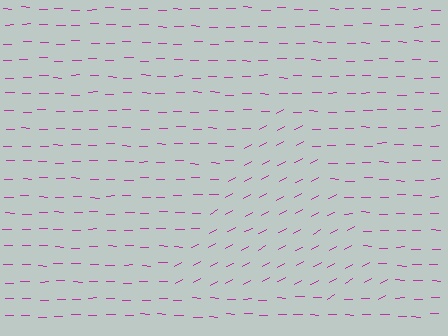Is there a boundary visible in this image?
Yes, there is a texture boundary formed by a change in line orientation.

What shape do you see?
I see a triangle.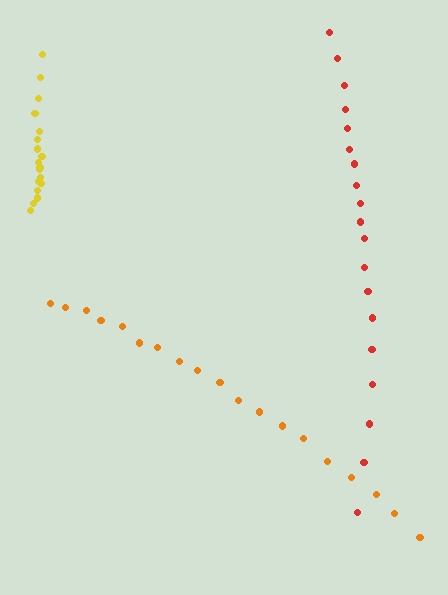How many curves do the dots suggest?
There are 3 distinct paths.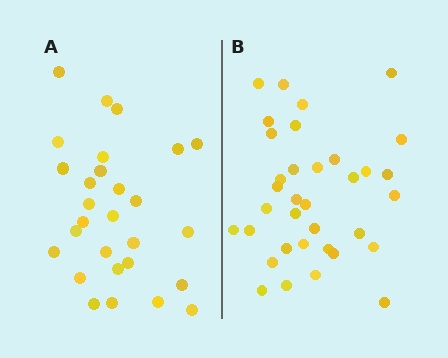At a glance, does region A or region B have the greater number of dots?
Region B (the right region) has more dots.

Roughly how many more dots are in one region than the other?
Region B has roughly 8 or so more dots than region A.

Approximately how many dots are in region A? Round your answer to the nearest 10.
About 30 dots. (The exact count is 28, which rounds to 30.)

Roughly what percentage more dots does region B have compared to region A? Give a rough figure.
About 25% more.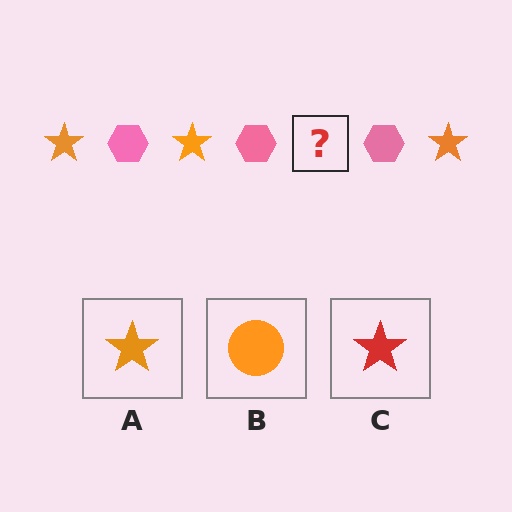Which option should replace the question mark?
Option A.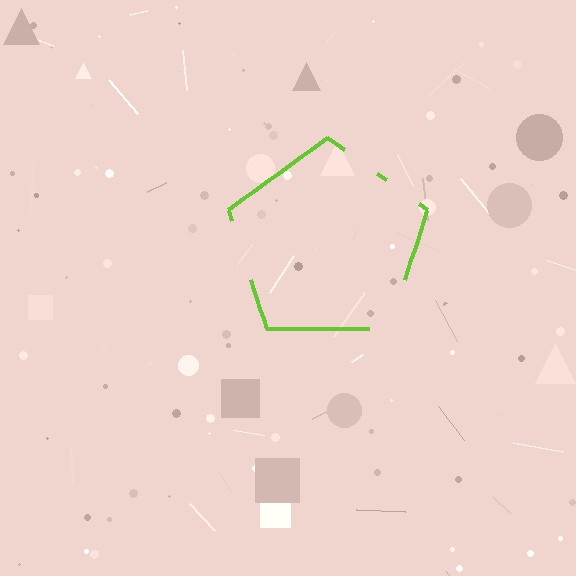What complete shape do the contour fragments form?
The contour fragments form a pentagon.